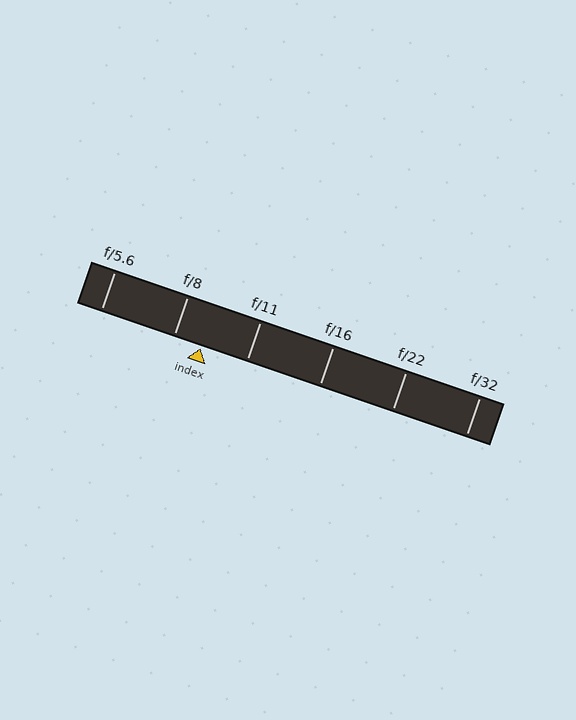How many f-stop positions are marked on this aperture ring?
There are 6 f-stop positions marked.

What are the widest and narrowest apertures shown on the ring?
The widest aperture shown is f/5.6 and the narrowest is f/32.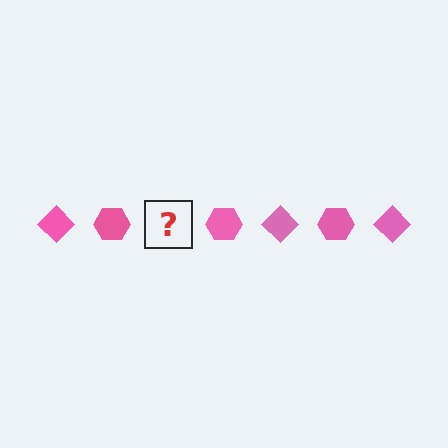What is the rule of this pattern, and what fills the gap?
The rule is that the pattern cycles through diamond, hexagon shapes in pink. The gap should be filled with a pink diamond.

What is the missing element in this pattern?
The missing element is a pink diamond.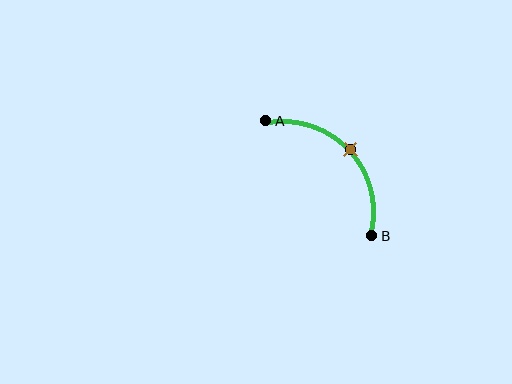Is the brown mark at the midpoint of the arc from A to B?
Yes. The brown mark lies on the arc at equal arc-length from both A and B — it is the arc midpoint.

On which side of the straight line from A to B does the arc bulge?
The arc bulges above and to the right of the straight line connecting A and B.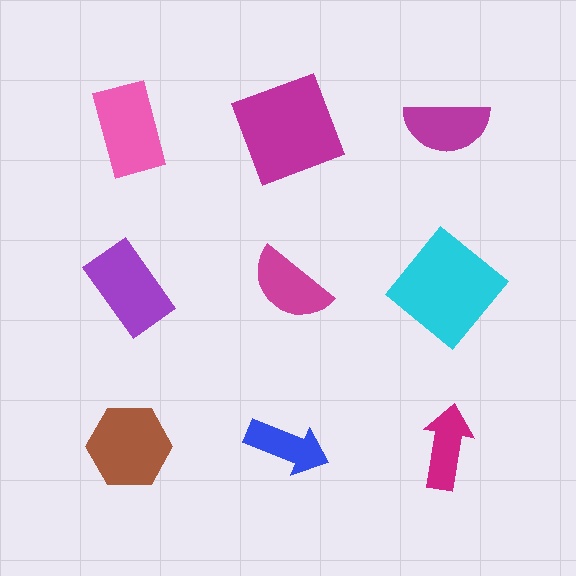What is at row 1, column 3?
A magenta semicircle.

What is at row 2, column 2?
A magenta semicircle.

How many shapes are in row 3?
3 shapes.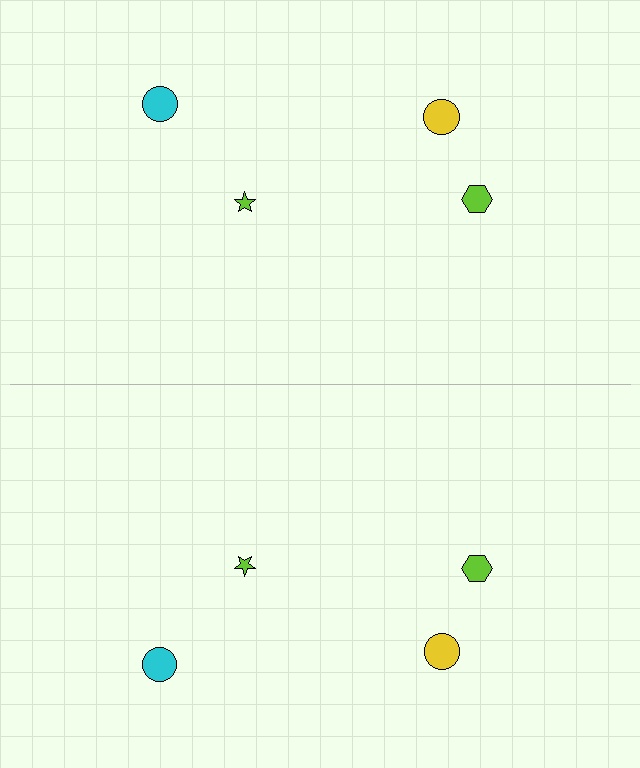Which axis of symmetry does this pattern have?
The pattern has a horizontal axis of symmetry running through the center of the image.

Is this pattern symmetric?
Yes, this pattern has bilateral (reflection) symmetry.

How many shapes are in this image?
There are 8 shapes in this image.